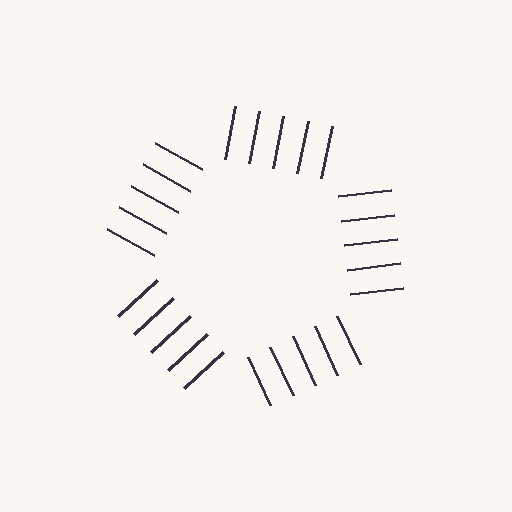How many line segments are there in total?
25 — 5 along each of the 5 edges.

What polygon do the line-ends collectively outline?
An illusory pentagon — the line segments terminate on its edges but no continuous stroke is drawn.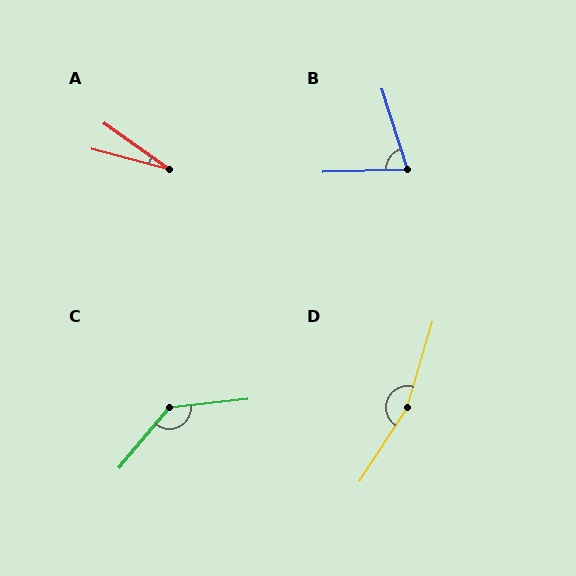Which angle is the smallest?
A, at approximately 21 degrees.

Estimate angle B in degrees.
Approximately 74 degrees.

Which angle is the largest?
D, at approximately 164 degrees.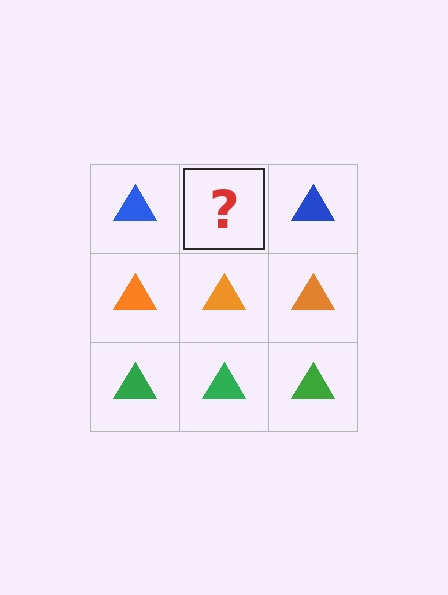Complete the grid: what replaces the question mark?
The question mark should be replaced with a blue triangle.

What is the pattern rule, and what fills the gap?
The rule is that each row has a consistent color. The gap should be filled with a blue triangle.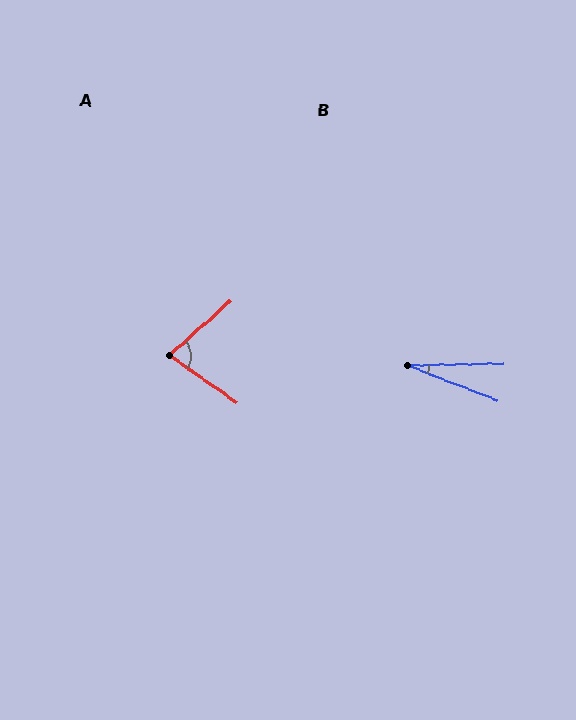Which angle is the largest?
A, at approximately 76 degrees.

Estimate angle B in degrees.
Approximately 22 degrees.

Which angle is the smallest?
B, at approximately 22 degrees.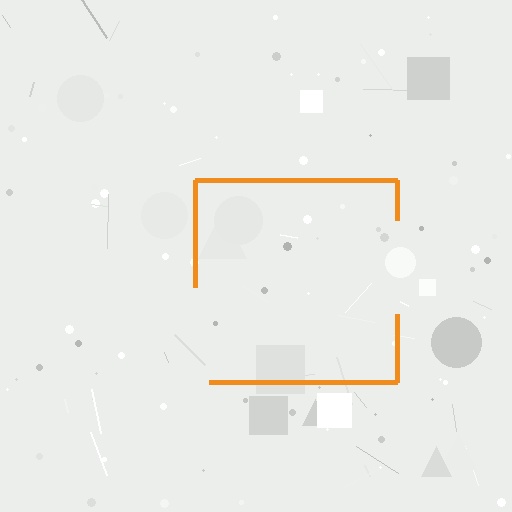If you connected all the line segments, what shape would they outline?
They would outline a square.